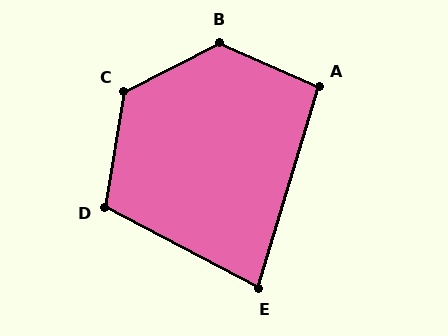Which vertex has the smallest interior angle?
E, at approximately 79 degrees.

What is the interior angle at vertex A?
Approximately 97 degrees (obtuse).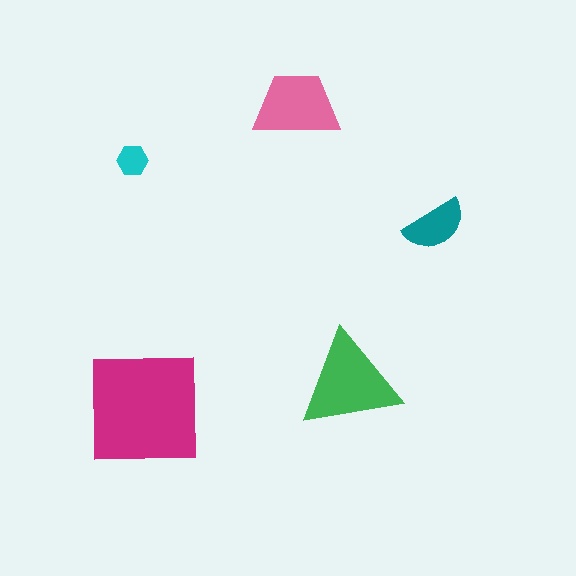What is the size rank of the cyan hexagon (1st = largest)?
5th.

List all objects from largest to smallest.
The magenta square, the green triangle, the pink trapezoid, the teal semicircle, the cyan hexagon.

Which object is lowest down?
The magenta square is bottommost.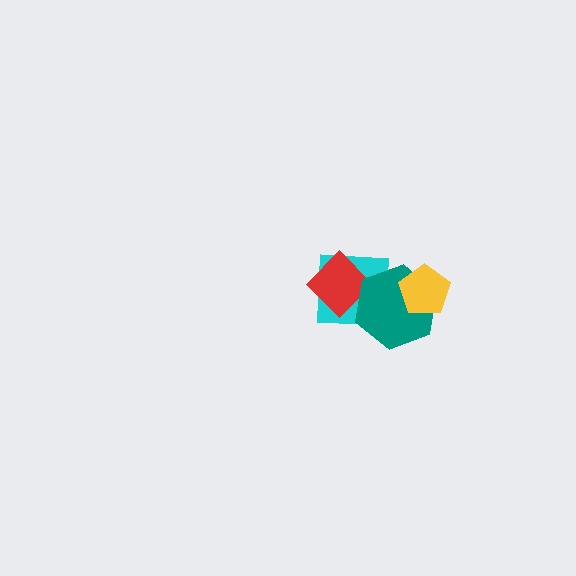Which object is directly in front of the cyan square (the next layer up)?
The red diamond is directly in front of the cyan square.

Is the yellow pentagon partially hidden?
No, no other shape covers it.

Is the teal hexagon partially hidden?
Yes, it is partially covered by another shape.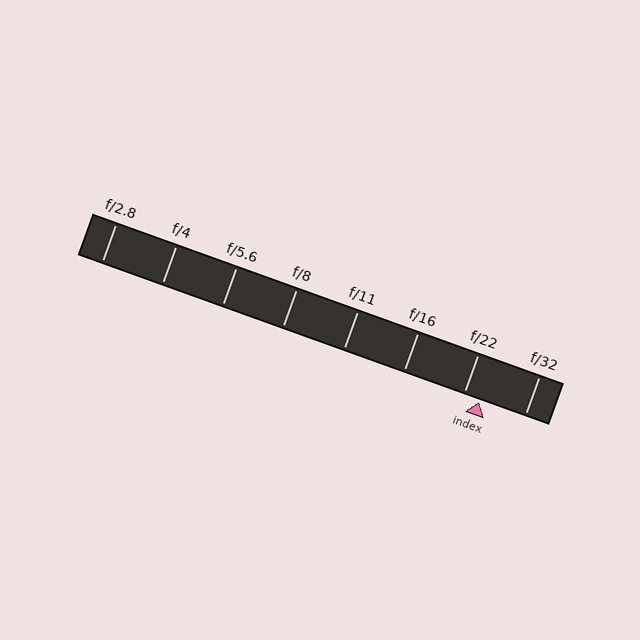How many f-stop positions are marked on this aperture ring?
There are 8 f-stop positions marked.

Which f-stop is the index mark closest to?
The index mark is closest to f/22.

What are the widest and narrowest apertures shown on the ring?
The widest aperture shown is f/2.8 and the narrowest is f/32.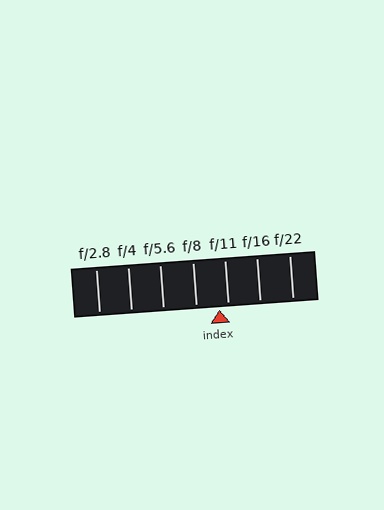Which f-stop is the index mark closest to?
The index mark is closest to f/11.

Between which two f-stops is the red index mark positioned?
The index mark is between f/8 and f/11.